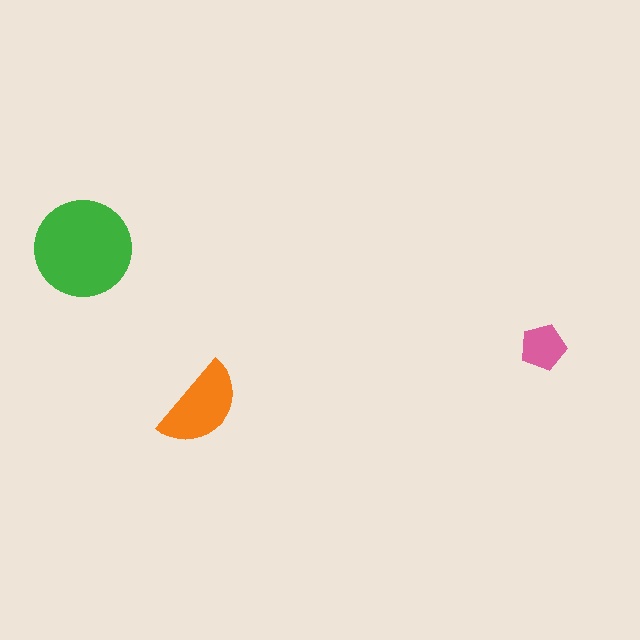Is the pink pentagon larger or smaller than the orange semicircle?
Smaller.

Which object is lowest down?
The orange semicircle is bottommost.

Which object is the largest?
The green circle.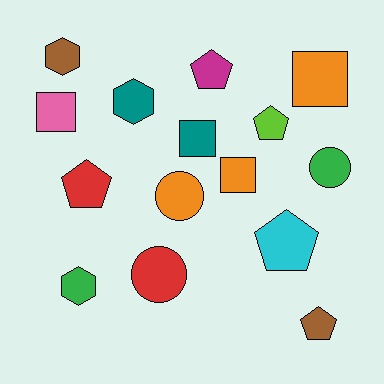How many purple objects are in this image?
There are no purple objects.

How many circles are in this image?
There are 3 circles.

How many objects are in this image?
There are 15 objects.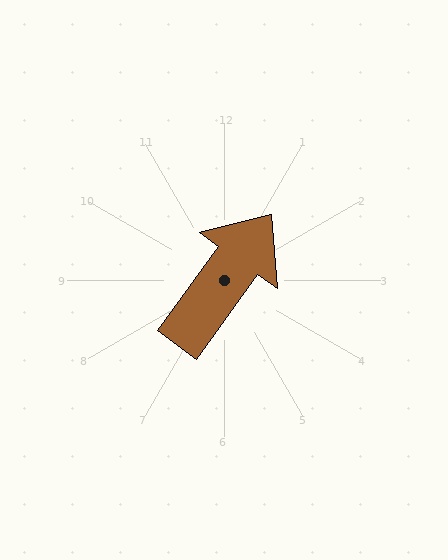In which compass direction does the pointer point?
Northeast.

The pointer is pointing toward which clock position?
Roughly 1 o'clock.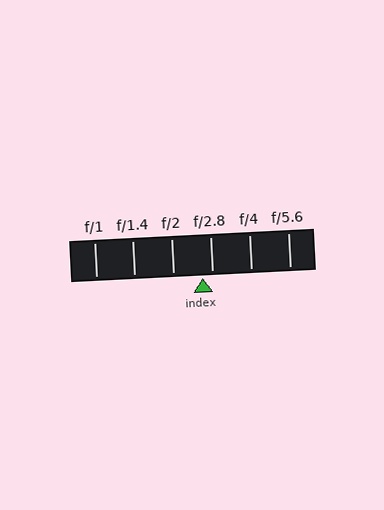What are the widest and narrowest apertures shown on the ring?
The widest aperture shown is f/1 and the narrowest is f/5.6.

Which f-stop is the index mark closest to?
The index mark is closest to f/2.8.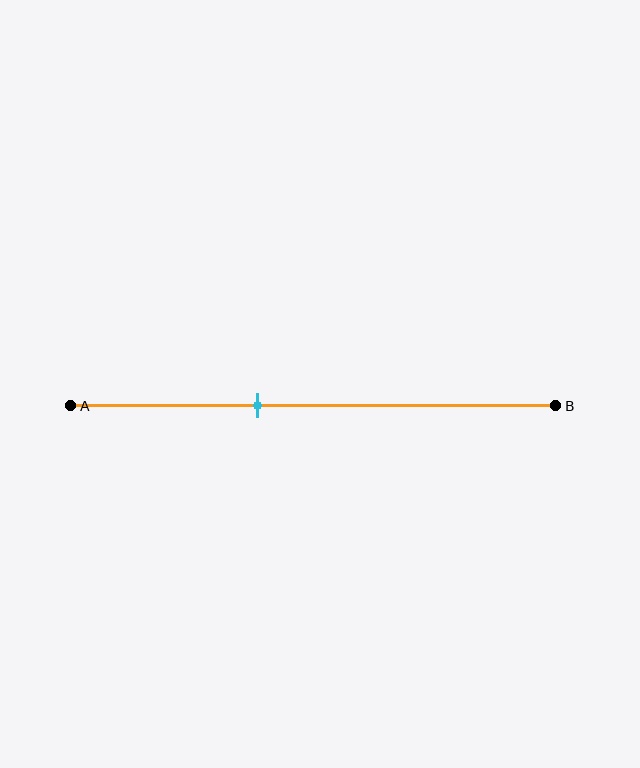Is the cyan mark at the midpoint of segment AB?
No, the mark is at about 40% from A, not at the 50% midpoint.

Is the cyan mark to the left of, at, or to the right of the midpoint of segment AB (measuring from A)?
The cyan mark is to the left of the midpoint of segment AB.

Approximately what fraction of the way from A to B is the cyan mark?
The cyan mark is approximately 40% of the way from A to B.